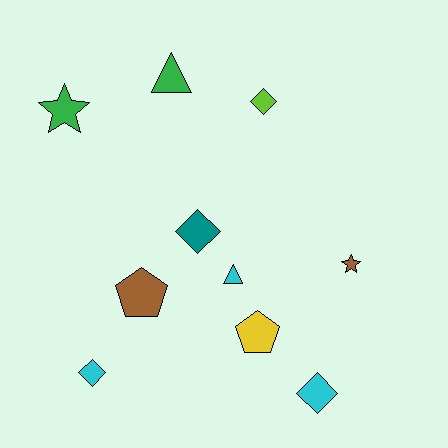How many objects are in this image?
There are 10 objects.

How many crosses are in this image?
There are no crosses.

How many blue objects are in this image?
There are no blue objects.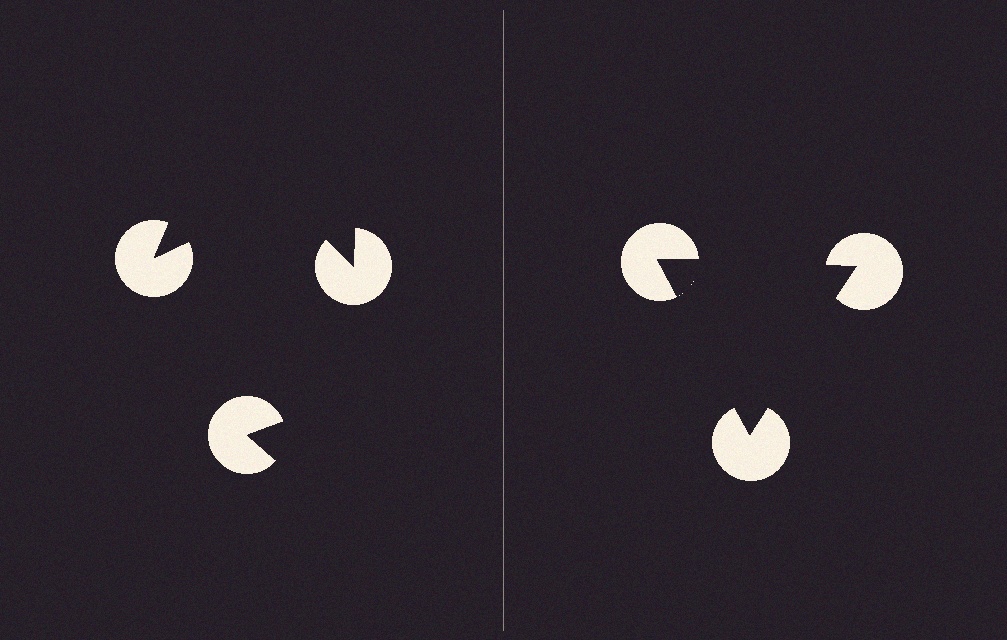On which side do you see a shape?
An illusory triangle appears on the right side. On the left side the wedge cuts are rotated, so no coherent shape forms.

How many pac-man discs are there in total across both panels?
6 — 3 on each side.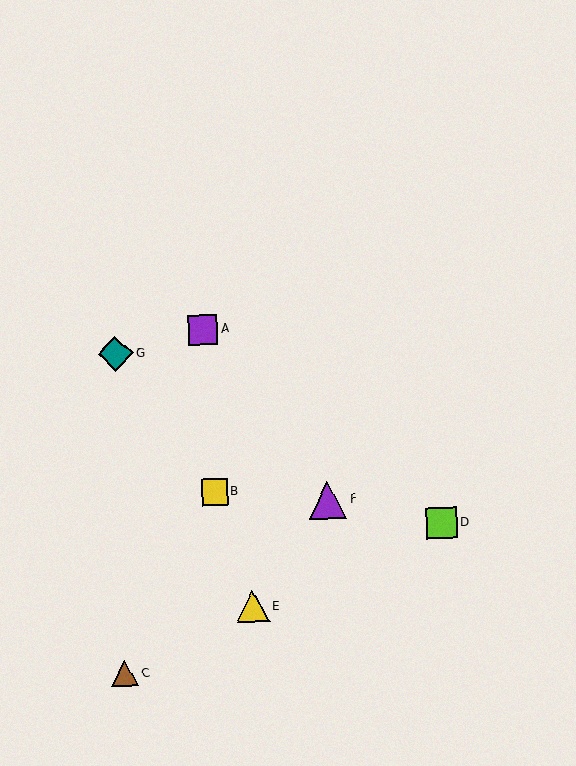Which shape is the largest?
The purple triangle (labeled F) is the largest.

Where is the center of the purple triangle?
The center of the purple triangle is at (328, 500).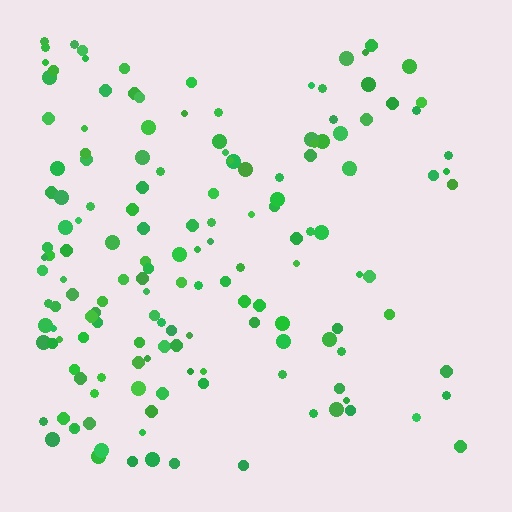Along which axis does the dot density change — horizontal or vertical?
Horizontal.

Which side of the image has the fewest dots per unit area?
The right.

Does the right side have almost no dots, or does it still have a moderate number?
Still a moderate number, just noticeably fewer than the left.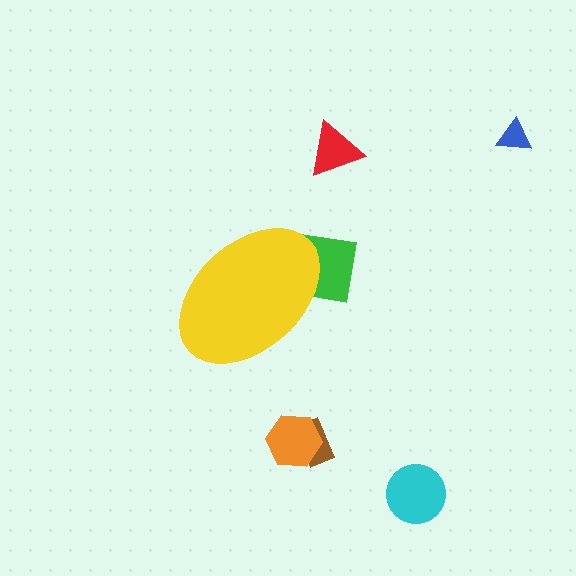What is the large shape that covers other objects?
A yellow ellipse.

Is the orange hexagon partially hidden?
No, the orange hexagon is fully visible.